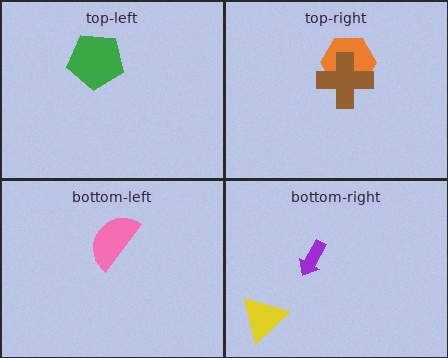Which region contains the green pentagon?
The top-left region.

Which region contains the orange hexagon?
The top-right region.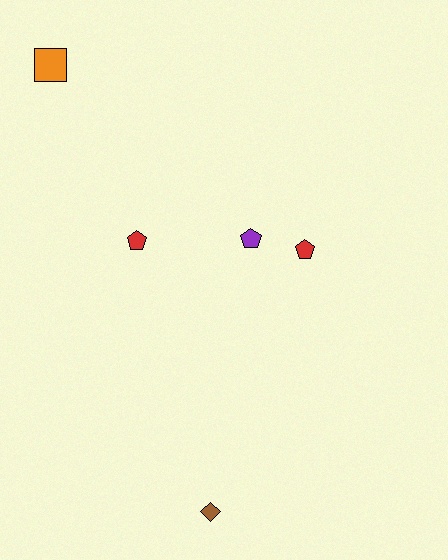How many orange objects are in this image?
There is 1 orange object.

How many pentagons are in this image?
There are 3 pentagons.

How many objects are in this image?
There are 5 objects.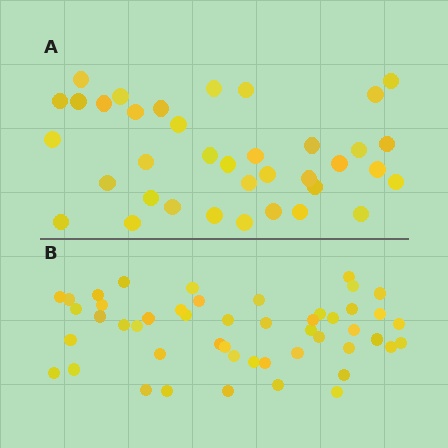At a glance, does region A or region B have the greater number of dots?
Region B (the bottom region) has more dots.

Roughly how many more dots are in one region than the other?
Region B has roughly 12 or so more dots than region A.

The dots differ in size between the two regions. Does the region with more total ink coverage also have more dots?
No. Region A has more total ink coverage because its dots are larger, but region B actually contains more individual dots. Total area can be misleading — the number of items is what matters here.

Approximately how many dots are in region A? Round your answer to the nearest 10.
About 40 dots. (The exact count is 37, which rounds to 40.)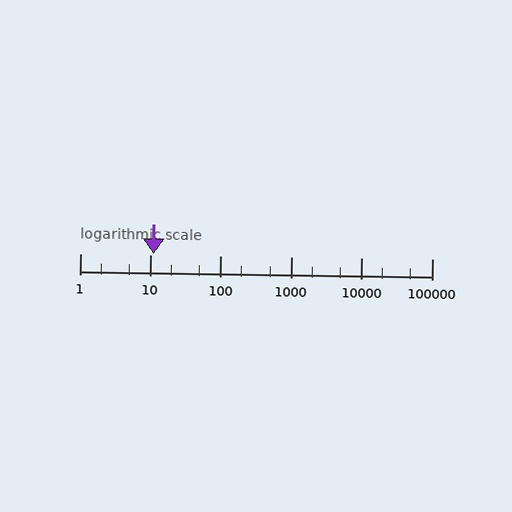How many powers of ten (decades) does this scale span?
The scale spans 5 decades, from 1 to 100000.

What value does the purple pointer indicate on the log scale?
The pointer indicates approximately 11.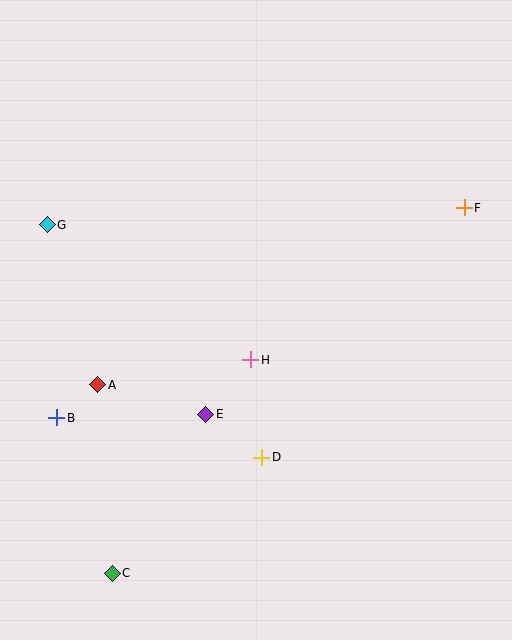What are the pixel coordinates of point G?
Point G is at (47, 225).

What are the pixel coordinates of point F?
Point F is at (464, 208).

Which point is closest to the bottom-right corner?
Point D is closest to the bottom-right corner.